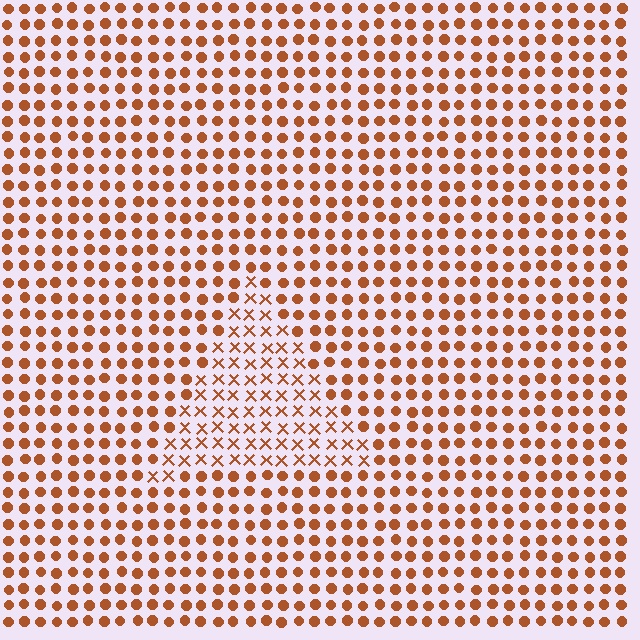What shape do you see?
I see a triangle.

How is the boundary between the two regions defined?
The boundary is defined by a change in element shape: X marks inside vs. circles outside. All elements share the same color and spacing.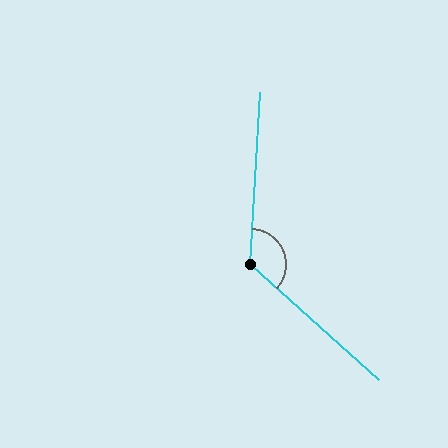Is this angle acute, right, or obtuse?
It is obtuse.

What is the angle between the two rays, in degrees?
Approximately 129 degrees.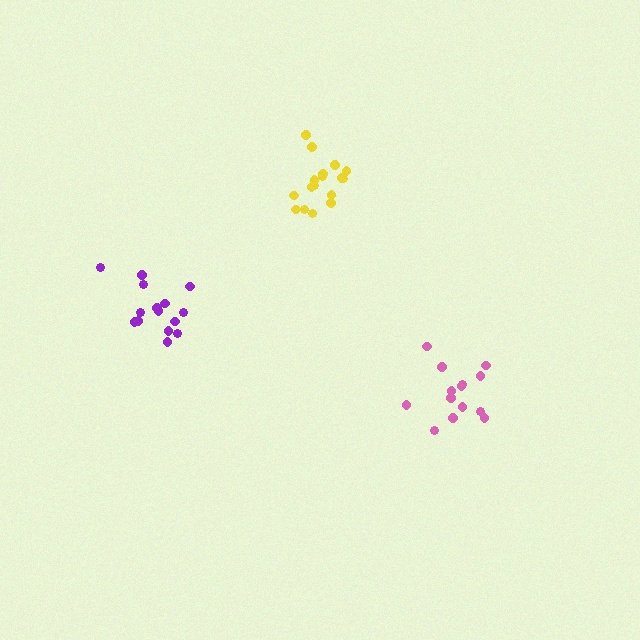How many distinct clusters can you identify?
There are 3 distinct clusters.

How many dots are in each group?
Group 1: 14 dots, Group 2: 15 dots, Group 3: 17 dots (46 total).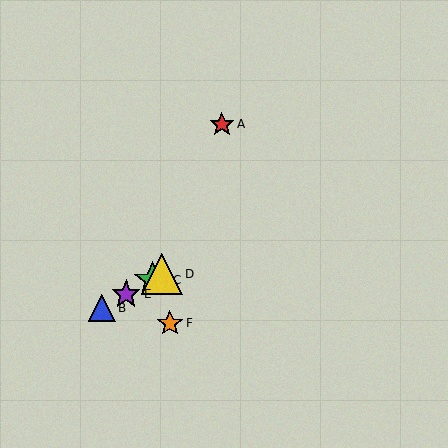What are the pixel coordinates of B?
Object B is at (102, 308).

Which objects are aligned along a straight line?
Objects B, C, D, E are aligned along a straight line.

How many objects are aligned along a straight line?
4 objects (B, C, D, E) are aligned along a straight line.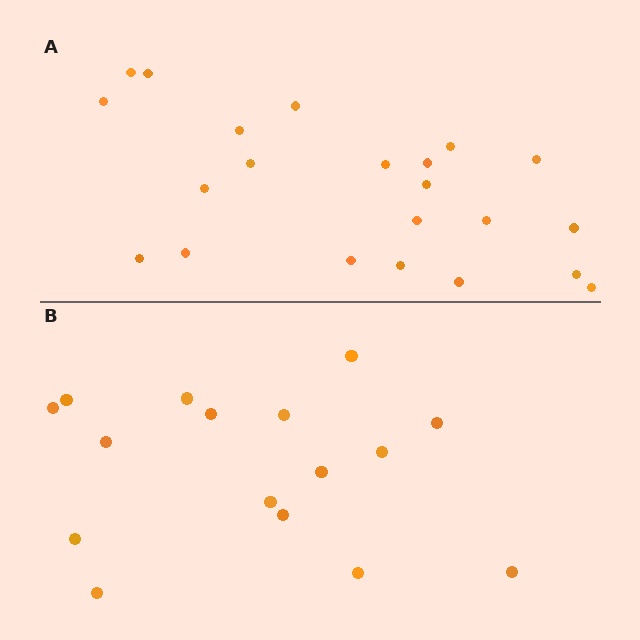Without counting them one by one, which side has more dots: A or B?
Region A (the top region) has more dots.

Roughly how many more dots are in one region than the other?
Region A has about 6 more dots than region B.